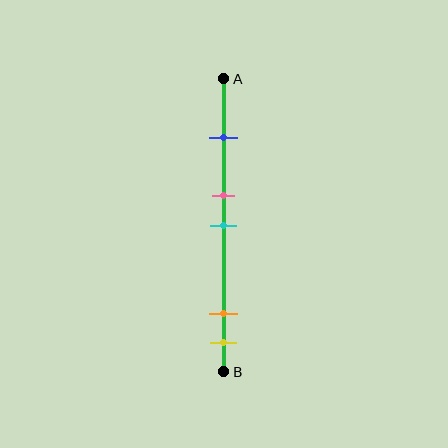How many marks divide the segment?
There are 5 marks dividing the segment.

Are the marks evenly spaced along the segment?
No, the marks are not evenly spaced.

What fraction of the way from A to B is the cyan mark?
The cyan mark is approximately 50% (0.5) of the way from A to B.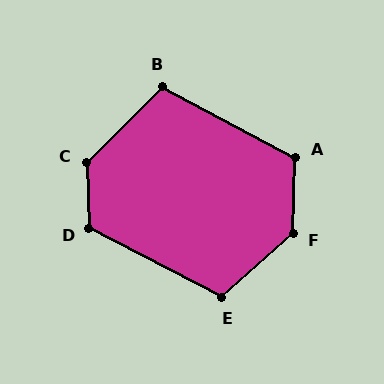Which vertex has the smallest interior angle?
B, at approximately 107 degrees.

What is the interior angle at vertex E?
Approximately 111 degrees (obtuse).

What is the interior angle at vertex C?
Approximately 133 degrees (obtuse).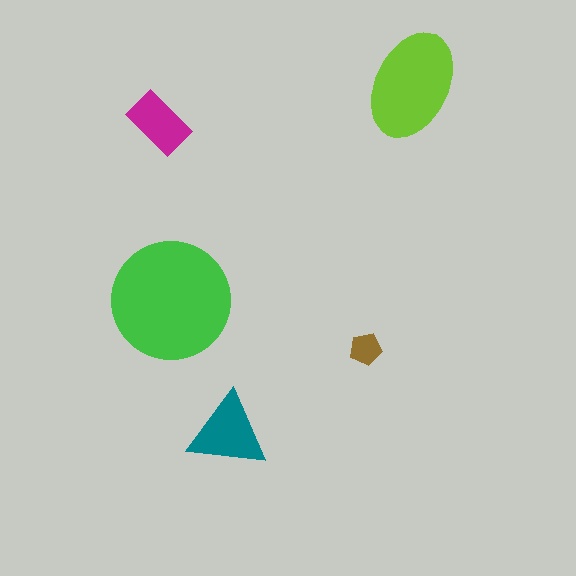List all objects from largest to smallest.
The green circle, the lime ellipse, the teal triangle, the magenta rectangle, the brown pentagon.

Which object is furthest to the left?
The magenta rectangle is leftmost.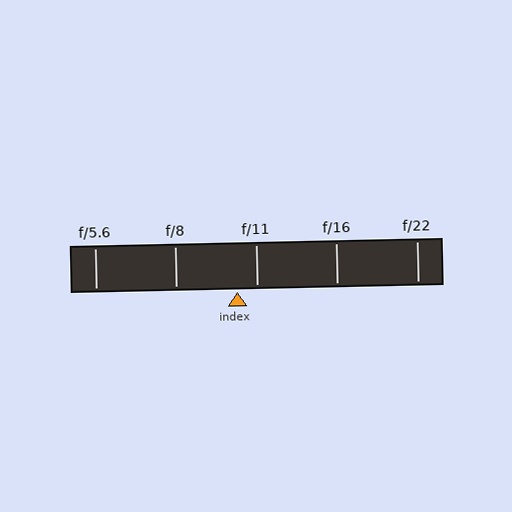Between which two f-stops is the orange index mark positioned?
The index mark is between f/8 and f/11.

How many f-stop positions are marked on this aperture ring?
There are 5 f-stop positions marked.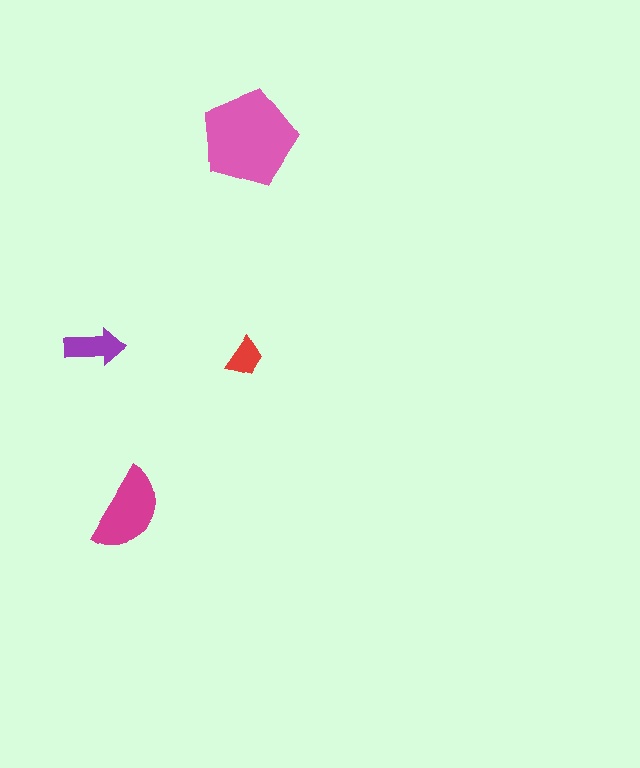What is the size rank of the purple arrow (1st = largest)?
3rd.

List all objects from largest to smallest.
The pink pentagon, the magenta semicircle, the purple arrow, the red trapezoid.